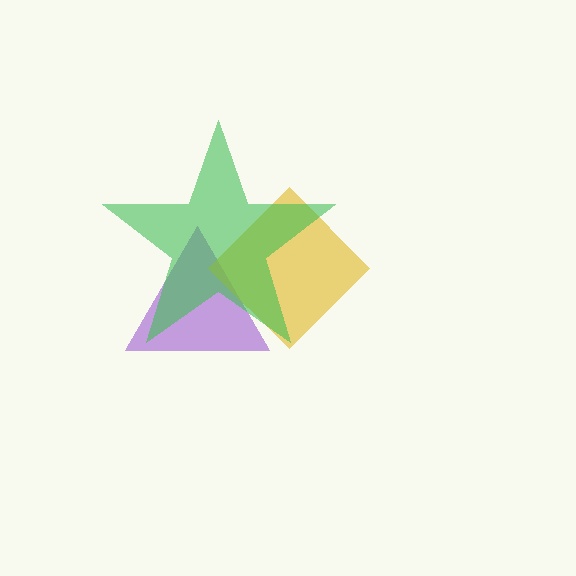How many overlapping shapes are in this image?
There are 3 overlapping shapes in the image.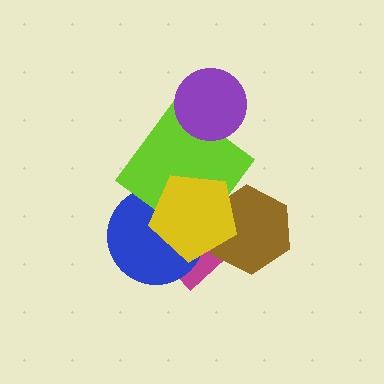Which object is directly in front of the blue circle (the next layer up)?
The lime diamond is directly in front of the blue circle.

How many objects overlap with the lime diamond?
3 objects overlap with the lime diamond.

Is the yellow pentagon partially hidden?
No, no other shape covers it.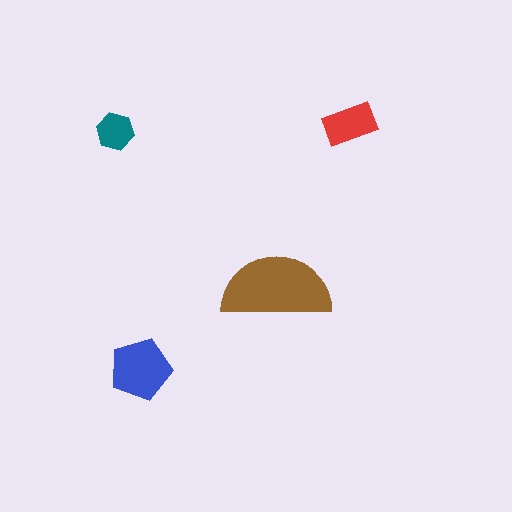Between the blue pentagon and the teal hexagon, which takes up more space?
The blue pentagon.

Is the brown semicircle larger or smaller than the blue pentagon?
Larger.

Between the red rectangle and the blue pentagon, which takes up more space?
The blue pentagon.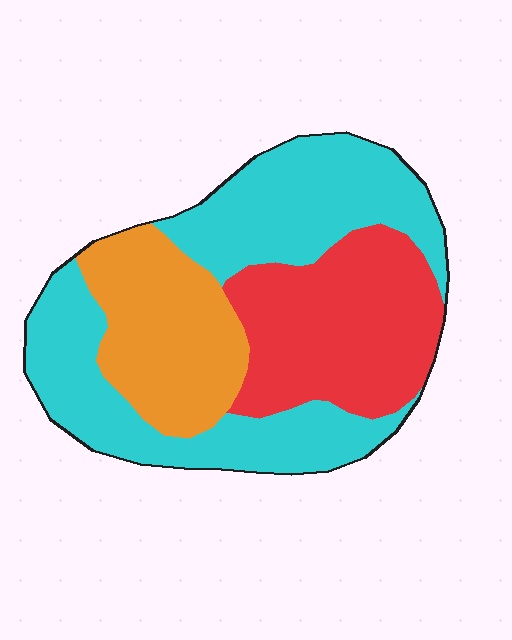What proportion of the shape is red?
Red takes up about one third (1/3) of the shape.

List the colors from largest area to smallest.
From largest to smallest: cyan, red, orange.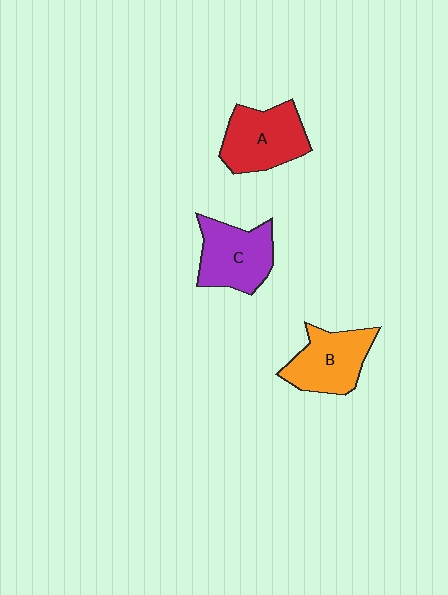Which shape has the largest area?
Shape A (red).